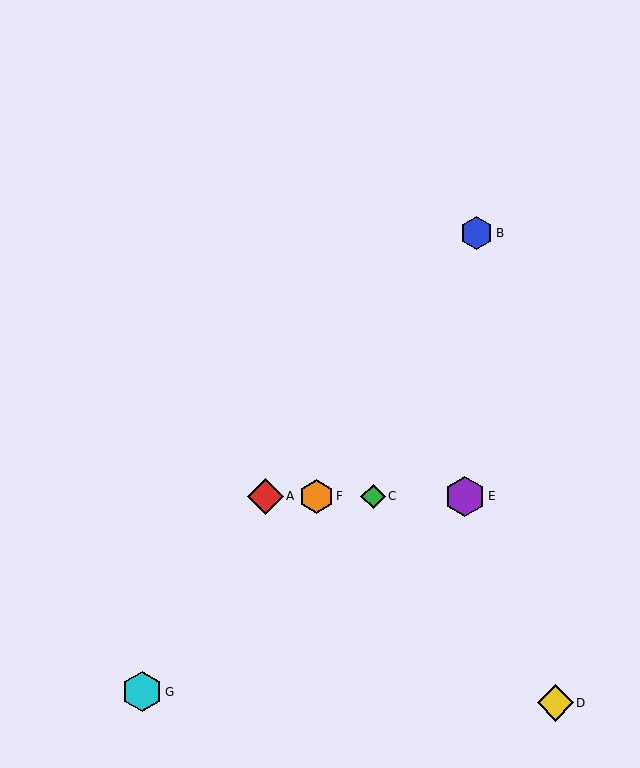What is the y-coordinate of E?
Object E is at y≈496.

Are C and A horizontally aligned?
Yes, both are at y≈496.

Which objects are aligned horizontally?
Objects A, C, E, F are aligned horizontally.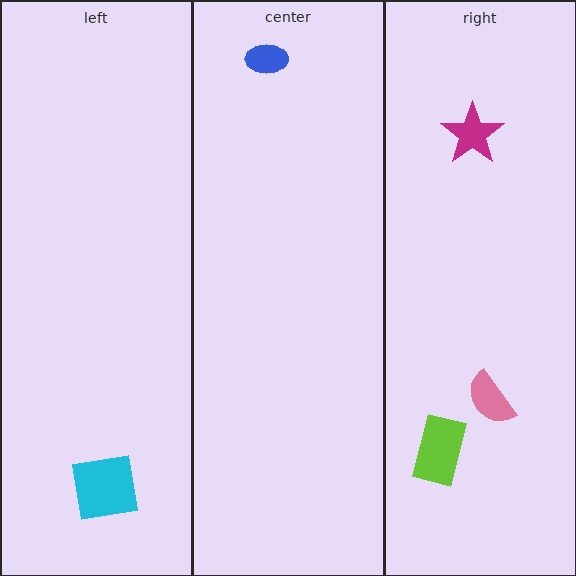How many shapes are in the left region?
1.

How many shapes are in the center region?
1.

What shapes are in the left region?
The cyan square.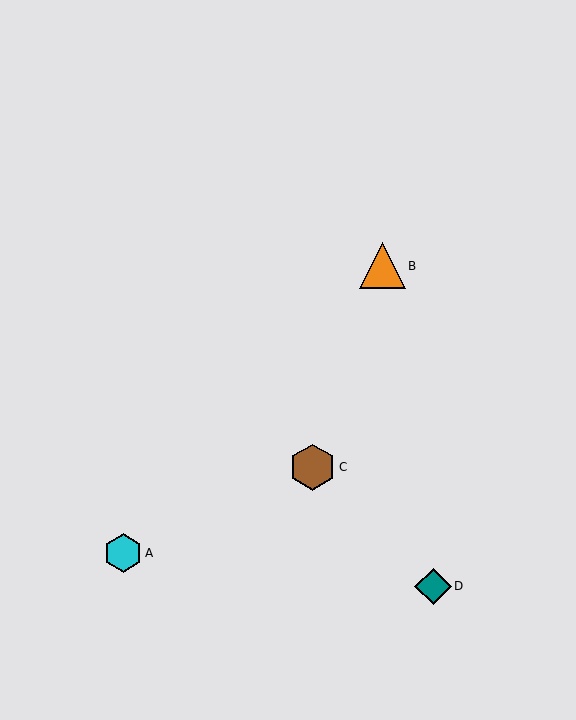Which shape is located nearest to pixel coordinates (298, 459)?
The brown hexagon (labeled C) at (313, 467) is nearest to that location.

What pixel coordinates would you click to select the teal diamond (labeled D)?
Click at (433, 586) to select the teal diamond D.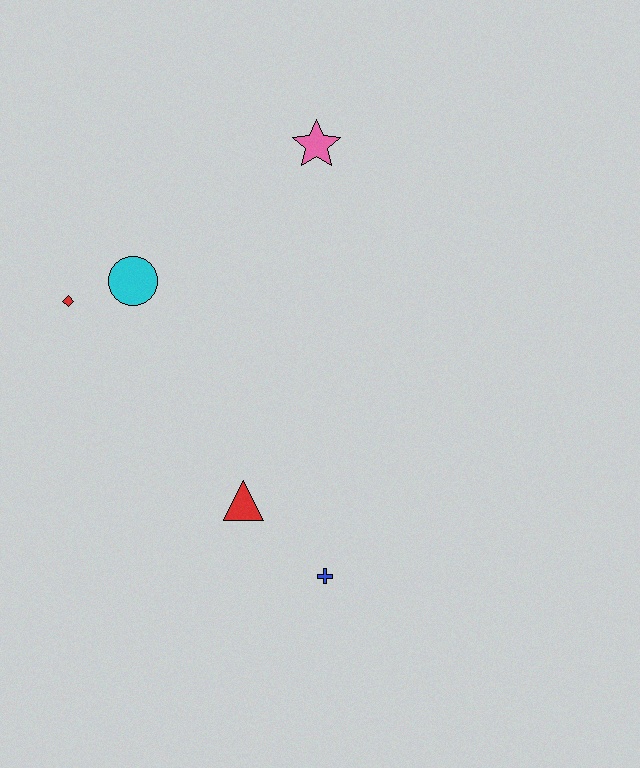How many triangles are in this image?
There is 1 triangle.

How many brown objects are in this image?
There are no brown objects.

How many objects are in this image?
There are 5 objects.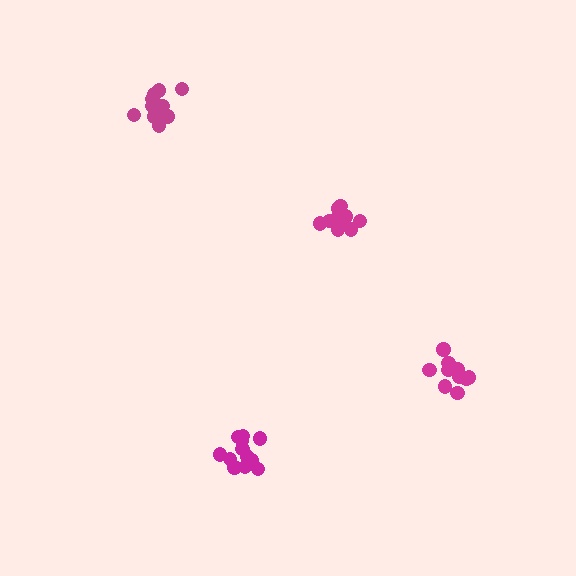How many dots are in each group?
Group 1: 11 dots, Group 2: 12 dots, Group 3: 10 dots, Group 4: 12 dots (45 total).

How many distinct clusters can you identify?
There are 4 distinct clusters.